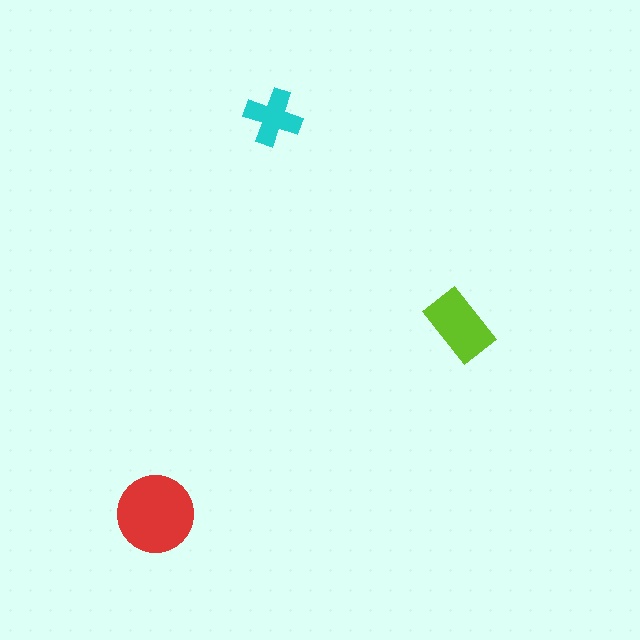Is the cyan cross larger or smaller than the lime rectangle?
Smaller.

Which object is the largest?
The red circle.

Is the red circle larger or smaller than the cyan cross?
Larger.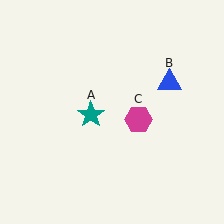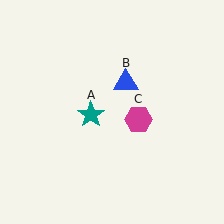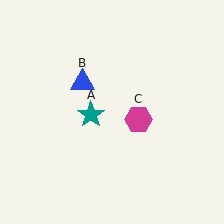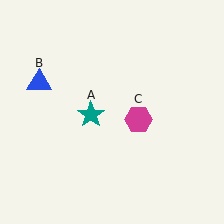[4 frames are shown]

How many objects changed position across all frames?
1 object changed position: blue triangle (object B).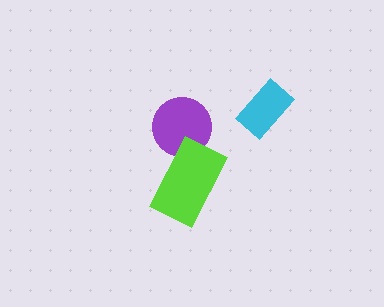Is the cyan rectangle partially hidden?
No, no other shape covers it.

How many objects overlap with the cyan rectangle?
0 objects overlap with the cyan rectangle.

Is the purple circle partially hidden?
Yes, it is partially covered by another shape.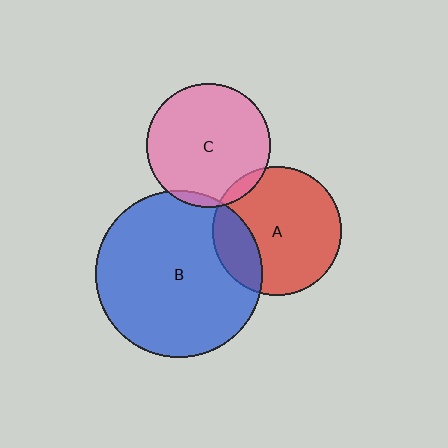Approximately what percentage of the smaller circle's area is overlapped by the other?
Approximately 5%.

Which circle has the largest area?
Circle B (blue).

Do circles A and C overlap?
Yes.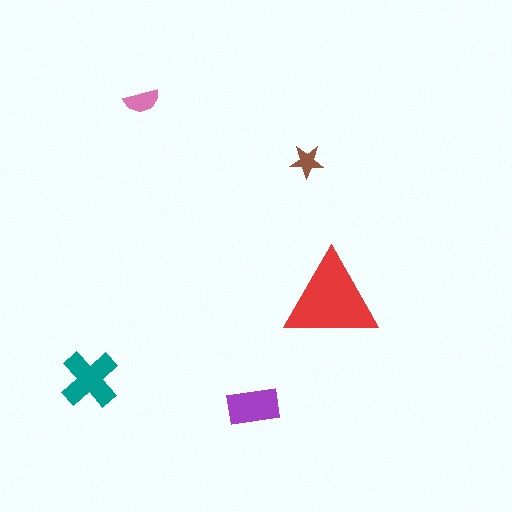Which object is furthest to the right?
The red triangle is rightmost.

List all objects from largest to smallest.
The red triangle, the teal cross, the purple rectangle, the pink semicircle, the brown star.